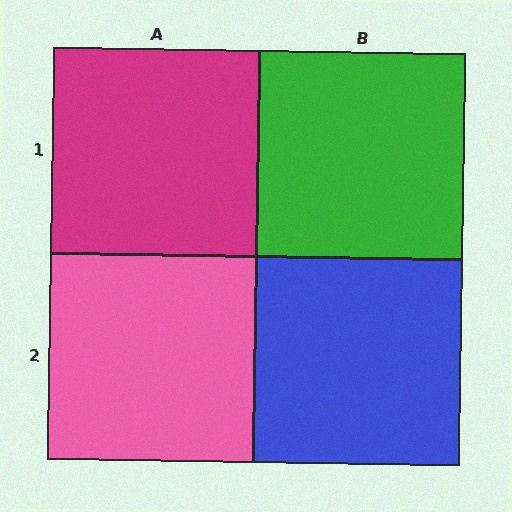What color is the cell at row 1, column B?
Green.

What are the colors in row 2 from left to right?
Pink, blue.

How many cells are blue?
1 cell is blue.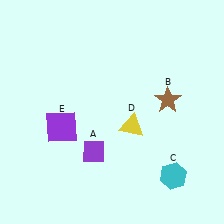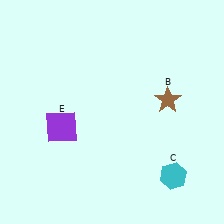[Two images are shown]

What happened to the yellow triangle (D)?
The yellow triangle (D) was removed in Image 2. It was in the bottom-right area of Image 1.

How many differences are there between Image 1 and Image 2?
There are 2 differences between the two images.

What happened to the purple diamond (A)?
The purple diamond (A) was removed in Image 2. It was in the bottom-left area of Image 1.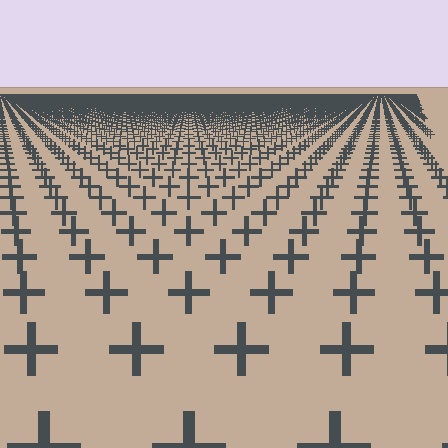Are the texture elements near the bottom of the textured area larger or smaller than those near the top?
Larger. Near the bottom, elements are closer to the viewer and appear at a bigger on-screen size.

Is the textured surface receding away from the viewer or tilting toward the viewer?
The surface is receding away from the viewer. Texture elements get smaller and denser toward the top.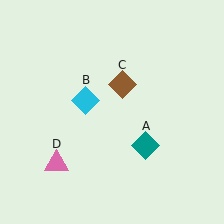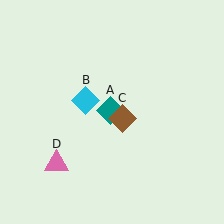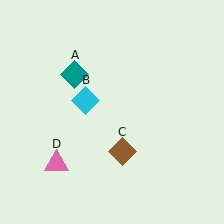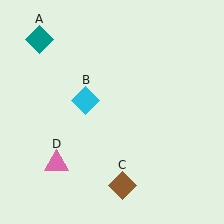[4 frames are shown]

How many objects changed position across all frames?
2 objects changed position: teal diamond (object A), brown diamond (object C).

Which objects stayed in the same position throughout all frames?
Cyan diamond (object B) and pink triangle (object D) remained stationary.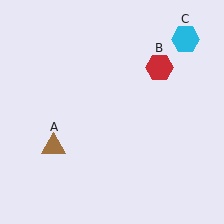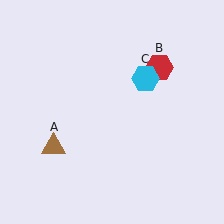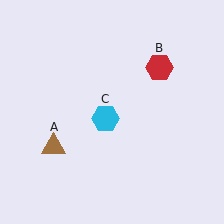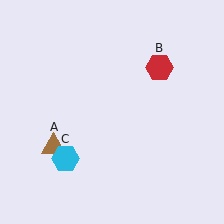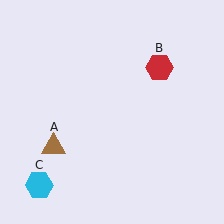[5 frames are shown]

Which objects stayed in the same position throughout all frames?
Brown triangle (object A) and red hexagon (object B) remained stationary.